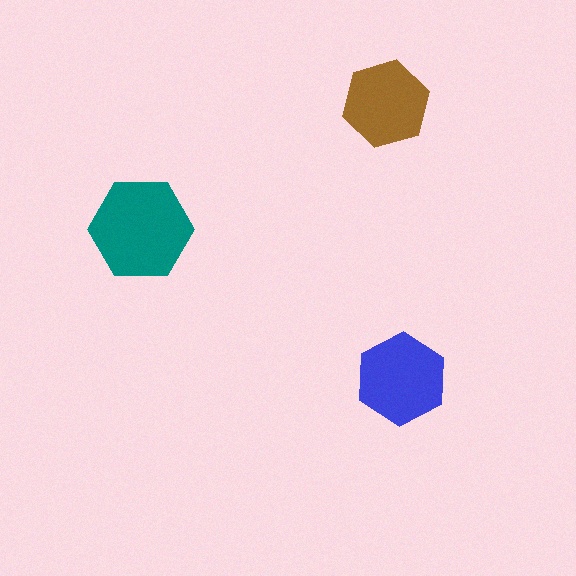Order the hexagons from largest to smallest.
the teal one, the blue one, the brown one.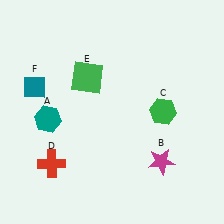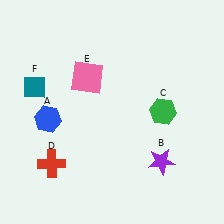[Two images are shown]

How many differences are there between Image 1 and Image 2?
There are 3 differences between the two images.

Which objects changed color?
A changed from teal to blue. B changed from magenta to purple. E changed from green to pink.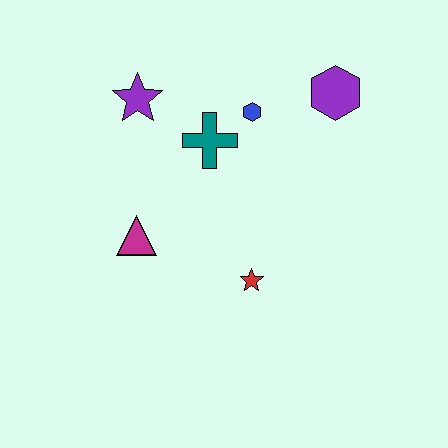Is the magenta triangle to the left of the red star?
Yes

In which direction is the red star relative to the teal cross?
The red star is below the teal cross.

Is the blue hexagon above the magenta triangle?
Yes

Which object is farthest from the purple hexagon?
The magenta triangle is farthest from the purple hexagon.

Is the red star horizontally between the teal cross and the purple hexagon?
Yes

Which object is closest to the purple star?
The teal cross is closest to the purple star.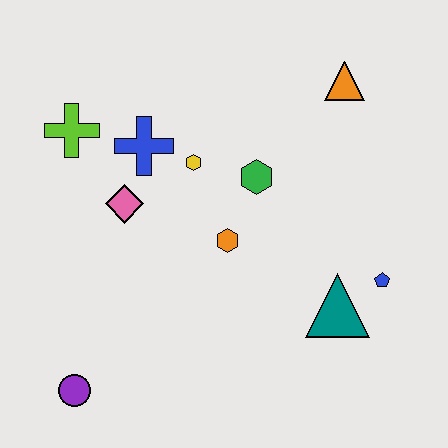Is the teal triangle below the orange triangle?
Yes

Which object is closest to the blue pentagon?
The teal triangle is closest to the blue pentagon.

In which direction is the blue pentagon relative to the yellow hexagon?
The blue pentagon is to the right of the yellow hexagon.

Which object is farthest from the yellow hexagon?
The purple circle is farthest from the yellow hexagon.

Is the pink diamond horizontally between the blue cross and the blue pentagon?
No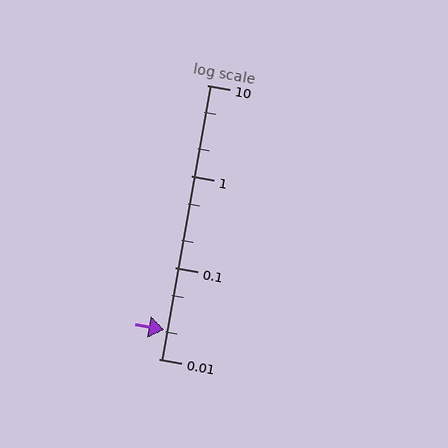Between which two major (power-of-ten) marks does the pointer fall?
The pointer is between 0.01 and 0.1.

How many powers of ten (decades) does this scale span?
The scale spans 3 decades, from 0.01 to 10.